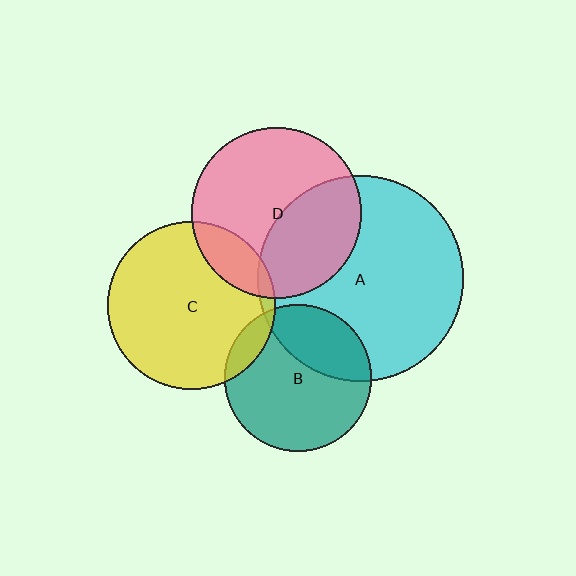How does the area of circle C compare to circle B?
Approximately 1.3 times.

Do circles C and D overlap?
Yes.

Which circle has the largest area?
Circle A (cyan).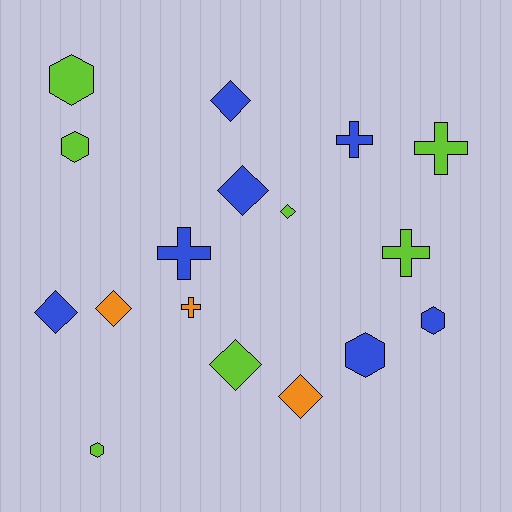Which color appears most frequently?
Blue, with 7 objects.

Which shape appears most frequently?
Diamond, with 7 objects.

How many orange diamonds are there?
There are 2 orange diamonds.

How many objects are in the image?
There are 17 objects.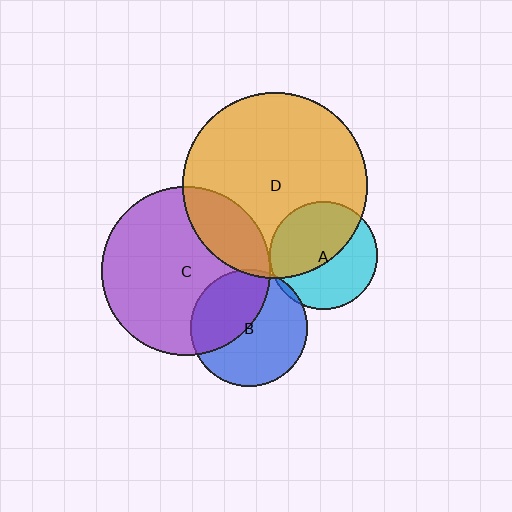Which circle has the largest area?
Circle D (orange).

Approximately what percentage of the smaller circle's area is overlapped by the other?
Approximately 20%.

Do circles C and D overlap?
Yes.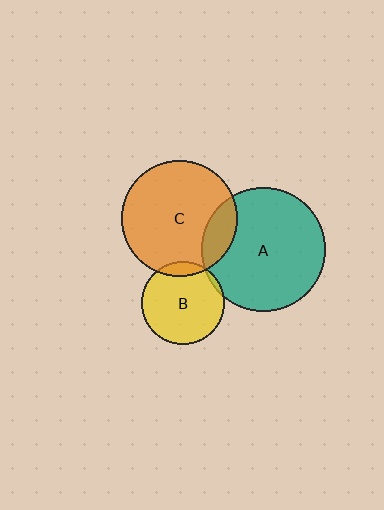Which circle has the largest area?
Circle A (teal).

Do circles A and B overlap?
Yes.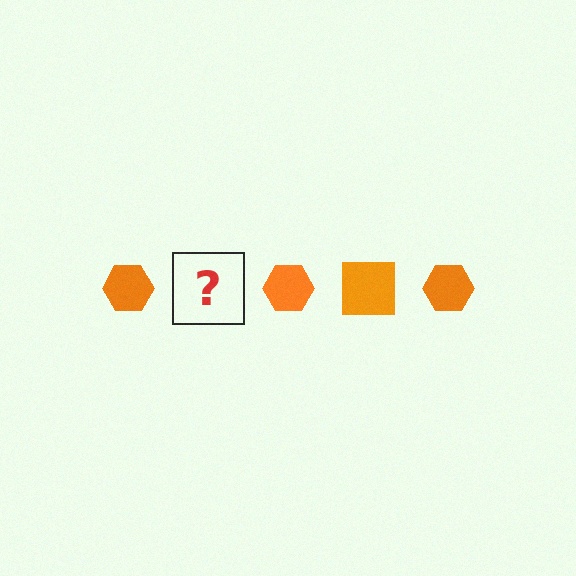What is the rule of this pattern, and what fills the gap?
The rule is that the pattern cycles through hexagon, square shapes in orange. The gap should be filled with an orange square.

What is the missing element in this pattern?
The missing element is an orange square.